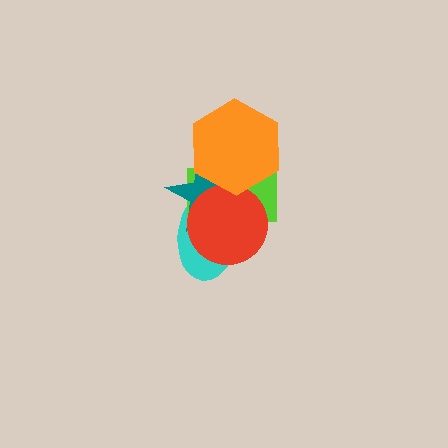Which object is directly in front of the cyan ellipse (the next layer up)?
The lime rectangle is directly in front of the cyan ellipse.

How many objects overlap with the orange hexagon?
3 objects overlap with the orange hexagon.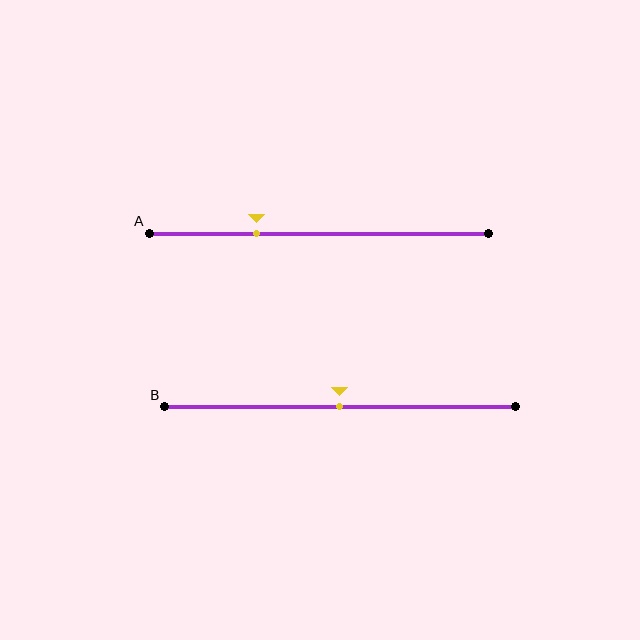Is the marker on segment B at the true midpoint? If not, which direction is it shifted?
Yes, the marker on segment B is at the true midpoint.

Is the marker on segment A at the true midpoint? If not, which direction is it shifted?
No, the marker on segment A is shifted to the left by about 18% of the segment length.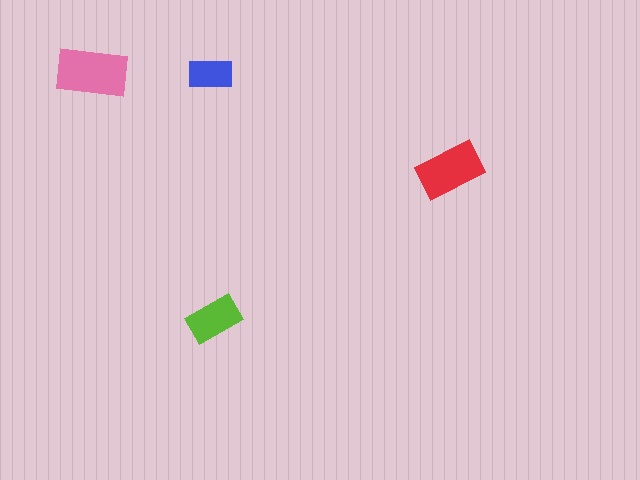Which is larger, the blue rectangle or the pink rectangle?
The pink one.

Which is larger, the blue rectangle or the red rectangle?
The red one.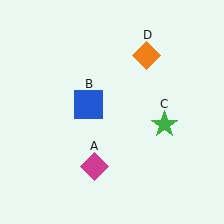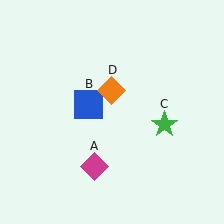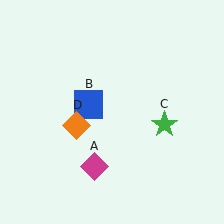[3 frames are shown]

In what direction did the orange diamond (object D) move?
The orange diamond (object D) moved down and to the left.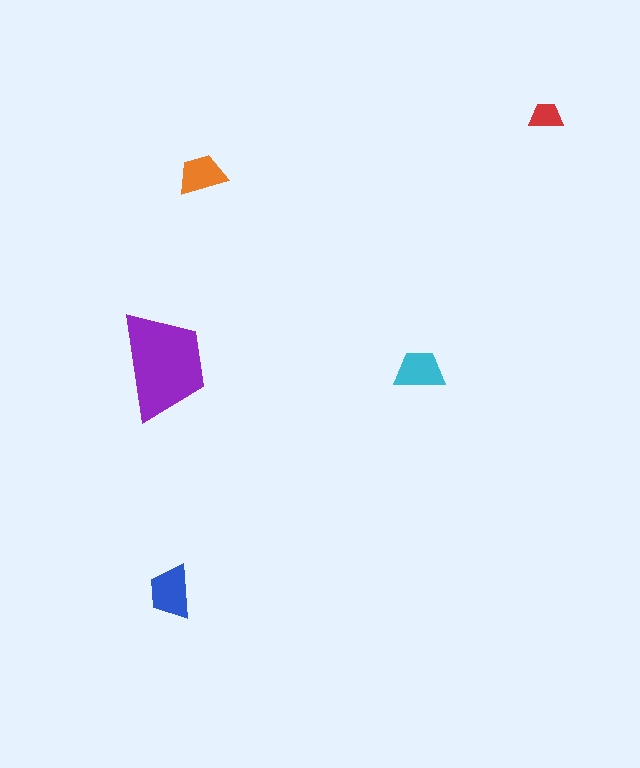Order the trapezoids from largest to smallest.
the purple one, the blue one, the cyan one, the orange one, the red one.